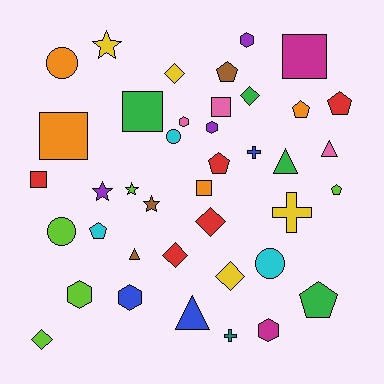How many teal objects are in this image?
There is 1 teal object.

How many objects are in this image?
There are 40 objects.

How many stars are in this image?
There are 4 stars.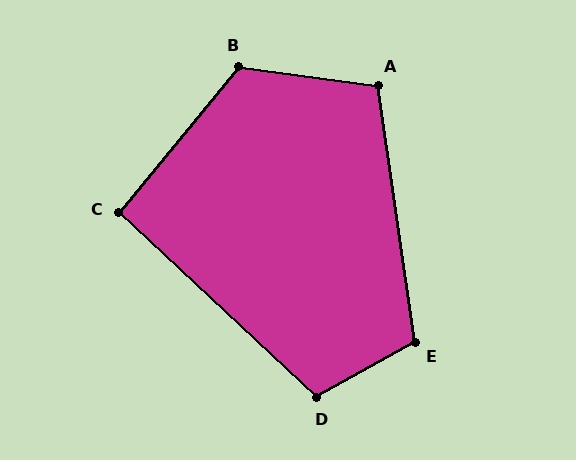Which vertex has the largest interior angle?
B, at approximately 122 degrees.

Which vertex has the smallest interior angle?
C, at approximately 93 degrees.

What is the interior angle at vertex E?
Approximately 111 degrees (obtuse).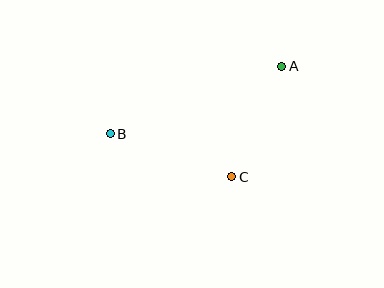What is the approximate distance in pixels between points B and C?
The distance between B and C is approximately 129 pixels.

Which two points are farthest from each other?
Points A and B are farthest from each other.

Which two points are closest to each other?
Points A and C are closest to each other.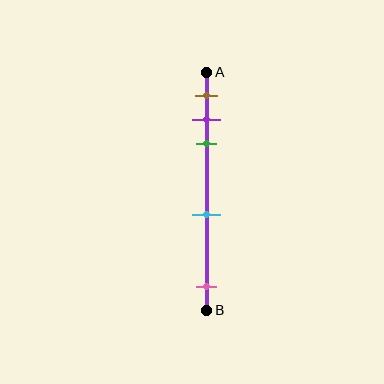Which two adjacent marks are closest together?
The purple and green marks are the closest adjacent pair.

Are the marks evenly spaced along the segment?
No, the marks are not evenly spaced.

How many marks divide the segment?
There are 5 marks dividing the segment.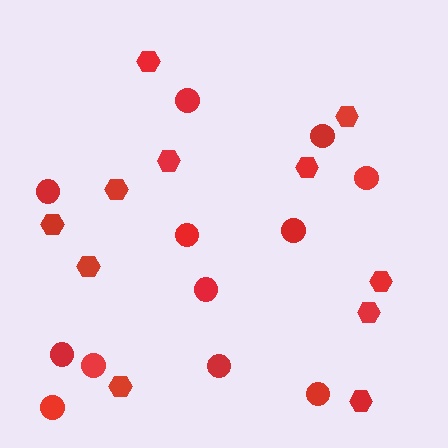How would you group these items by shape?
There are 2 groups: one group of circles (12) and one group of hexagons (11).